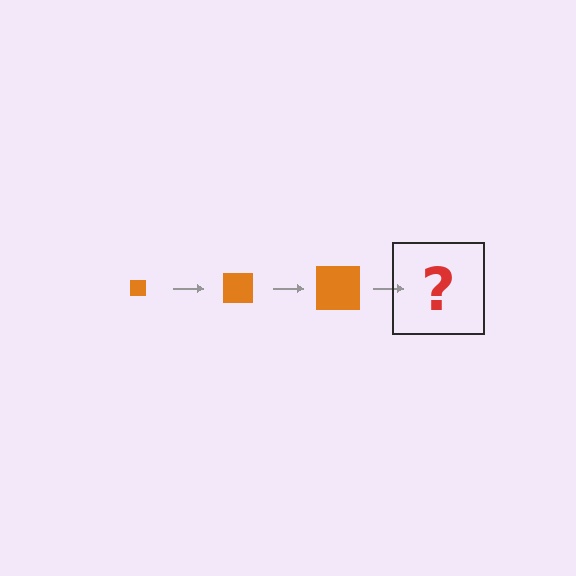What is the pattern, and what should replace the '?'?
The pattern is that the square gets progressively larger each step. The '?' should be an orange square, larger than the previous one.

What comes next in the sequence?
The next element should be an orange square, larger than the previous one.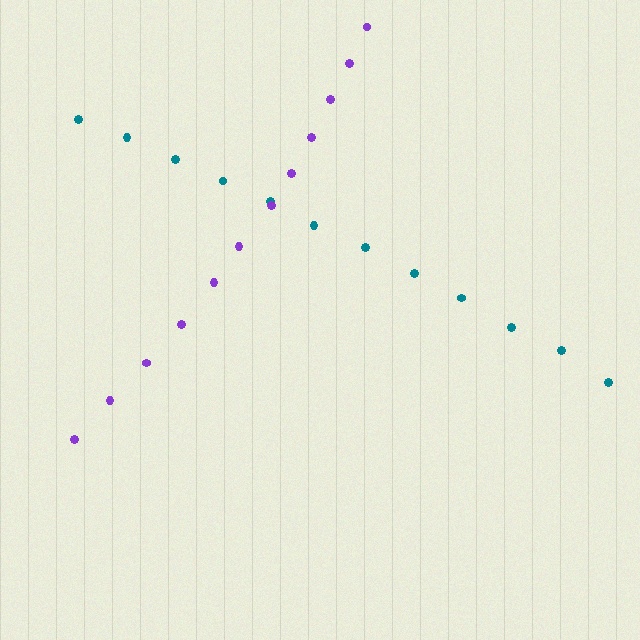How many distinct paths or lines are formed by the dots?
There are 2 distinct paths.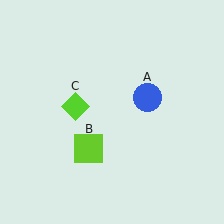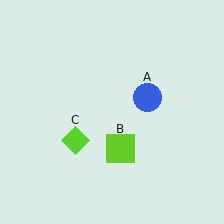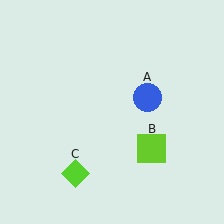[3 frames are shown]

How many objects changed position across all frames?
2 objects changed position: lime square (object B), lime diamond (object C).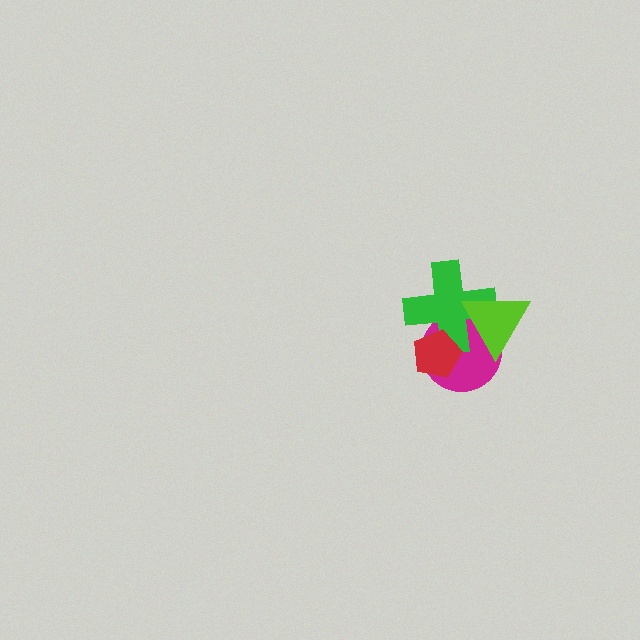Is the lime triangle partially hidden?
No, no other shape covers it.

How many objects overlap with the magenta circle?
3 objects overlap with the magenta circle.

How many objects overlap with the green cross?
3 objects overlap with the green cross.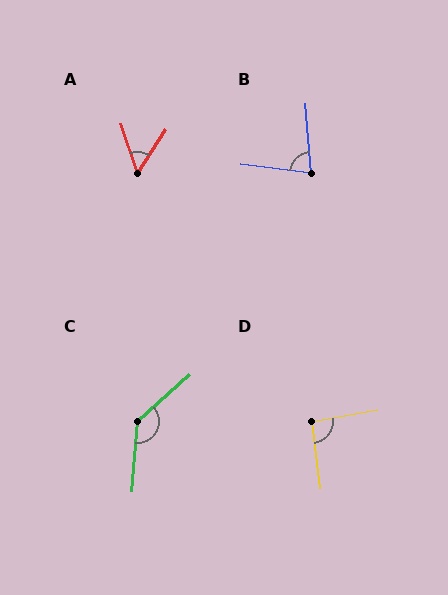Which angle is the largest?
C, at approximately 137 degrees.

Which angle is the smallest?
A, at approximately 52 degrees.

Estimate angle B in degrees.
Approximately 78 degrees.